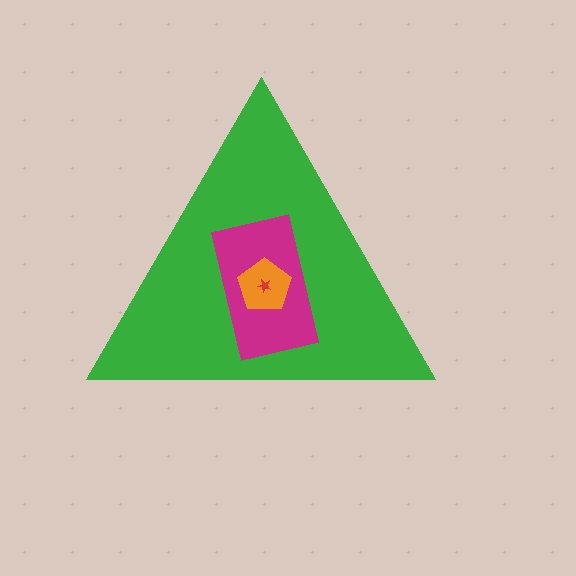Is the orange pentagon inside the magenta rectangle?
Yes.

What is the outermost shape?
The green triangle.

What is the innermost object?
The red star.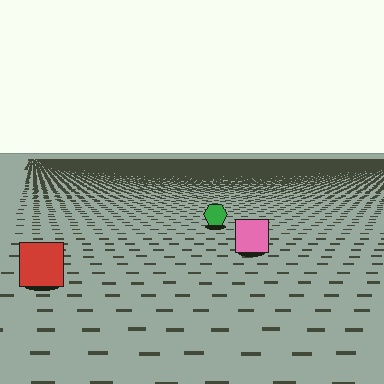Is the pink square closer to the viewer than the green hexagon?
Yes. The pink square is closer — you can tell from the texture gradient: the ground texture is coarser near it.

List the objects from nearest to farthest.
From nearest to farthest: the red square, the pink square, the green hexagon.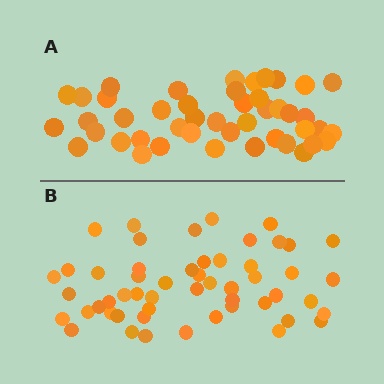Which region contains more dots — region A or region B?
Region B (the bottom region) has more dots.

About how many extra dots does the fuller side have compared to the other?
Region B has roughly 8 or so more dots than region A.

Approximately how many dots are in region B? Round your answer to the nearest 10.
About 50 dots. (The exact count is 53, which rounds to 50.)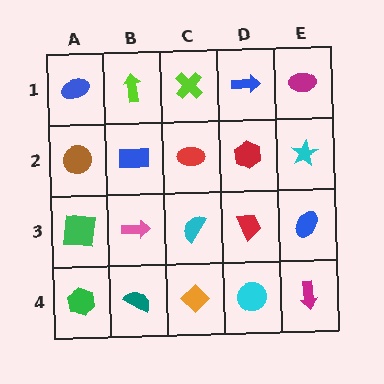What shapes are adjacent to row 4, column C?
A cyan semicircle (row 3, column C), a teal semicircle (row 4, column B), a cyan circle (row 4, column D).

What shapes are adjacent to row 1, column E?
A cyan star (row 2, column E), a blue arrow (row 1, column D).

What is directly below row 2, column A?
A green square.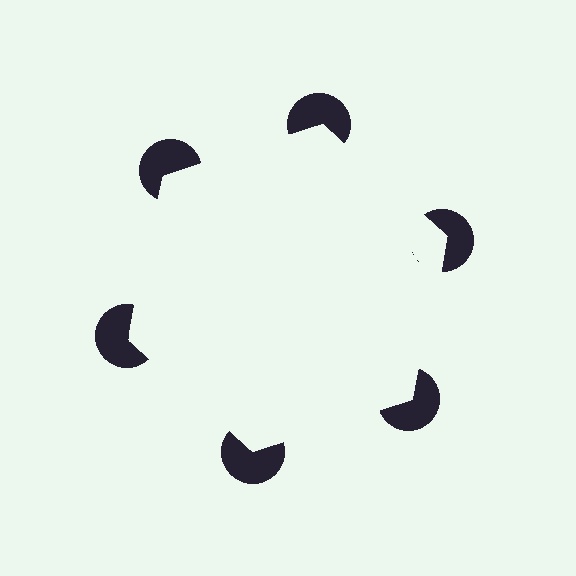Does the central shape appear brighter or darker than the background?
It typically appears slightly brighter than the background, even though no actual brightness change is drawn.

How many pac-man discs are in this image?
There are 6 — one at each vertex of the illusory hexagon.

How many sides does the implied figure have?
6 sides.